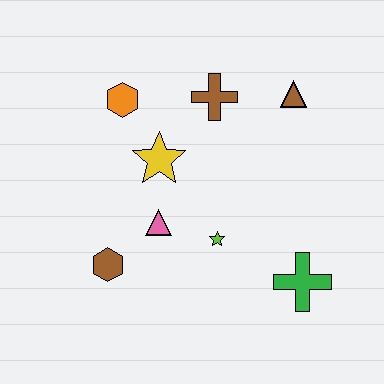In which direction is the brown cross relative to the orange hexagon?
The brown cross is to the right of the orange hexagon.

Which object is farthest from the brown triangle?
The brown hexagon is farthest from the brown triangle.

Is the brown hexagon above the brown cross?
No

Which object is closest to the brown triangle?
The brown cross is closest to the brown triangle.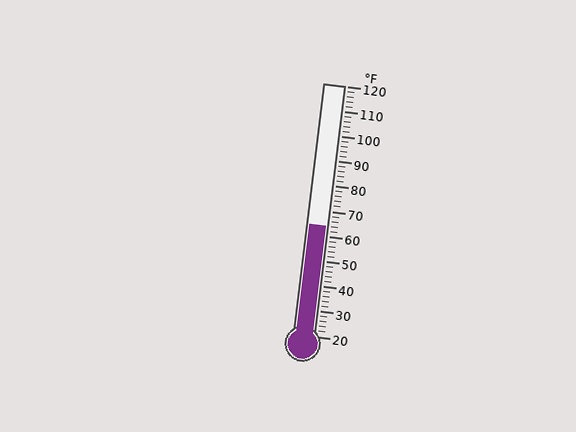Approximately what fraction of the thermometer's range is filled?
The thermometer is filled to approximately 45% of its range.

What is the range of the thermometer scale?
The thermometer scale ranges from 20°F to 120°F.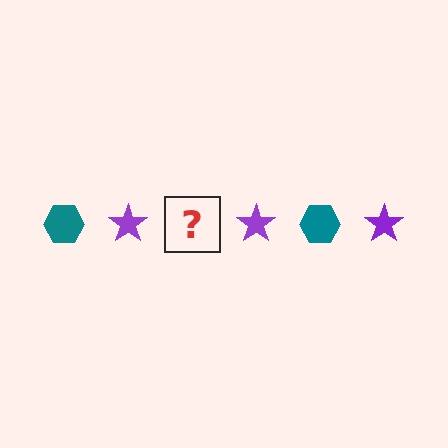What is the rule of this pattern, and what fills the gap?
The rule is that the pattern alternates between teal hexagon and purple star. The gap should be filled with a teal hexagon.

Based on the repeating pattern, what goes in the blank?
The blank should be a teal hexagon.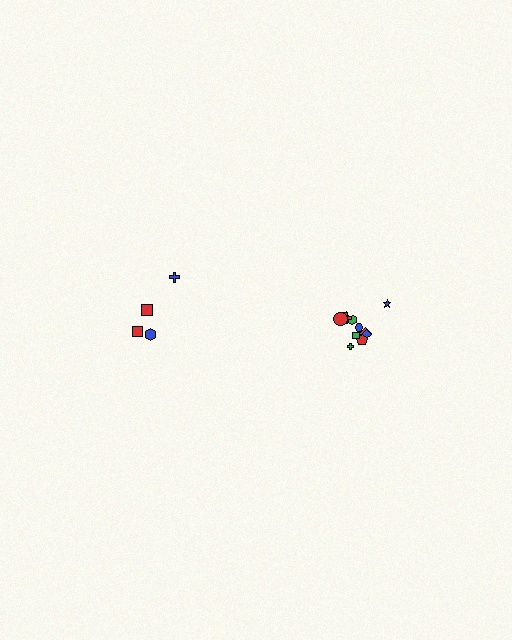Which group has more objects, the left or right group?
The right group.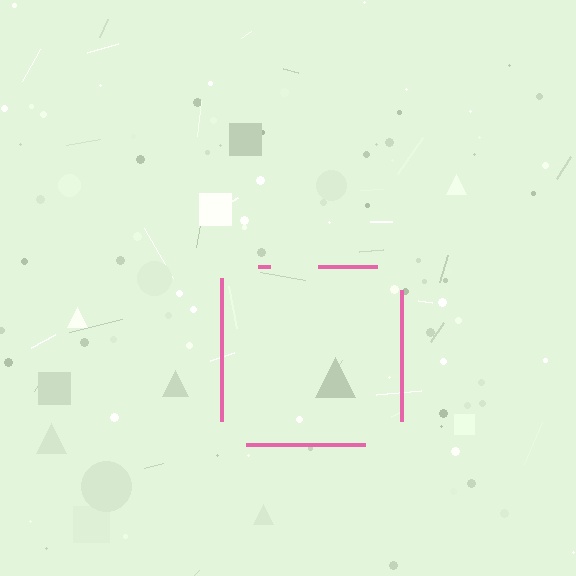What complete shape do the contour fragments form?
The contour fragments form a square.